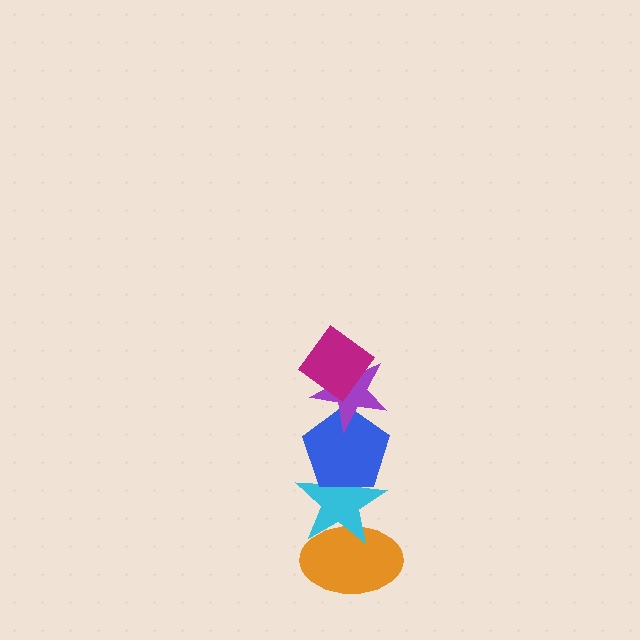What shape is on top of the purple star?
The magenta diamond is on top of the purple star.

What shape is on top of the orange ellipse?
The cyan star is on top of the orange ellipse.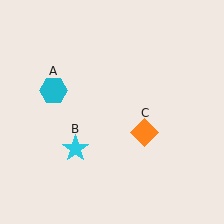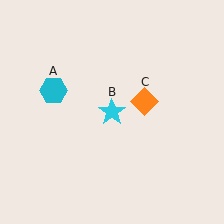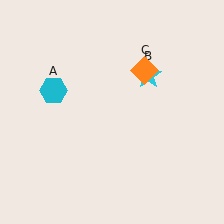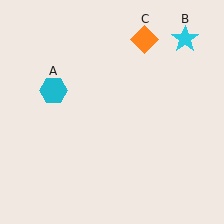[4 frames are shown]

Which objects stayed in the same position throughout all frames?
Cyan hexagon (object A) remained stationary.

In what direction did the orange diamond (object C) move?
The orange diamond (object C) moved up.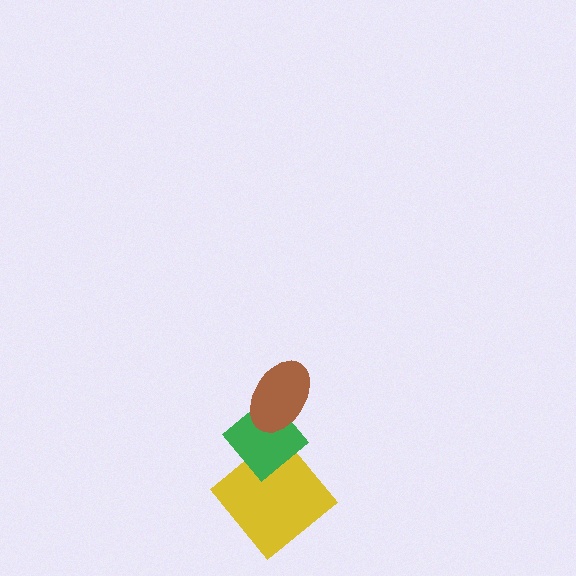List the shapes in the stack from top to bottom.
From top to bottom: the brown ellipse, the green diamond, the yellow diamond.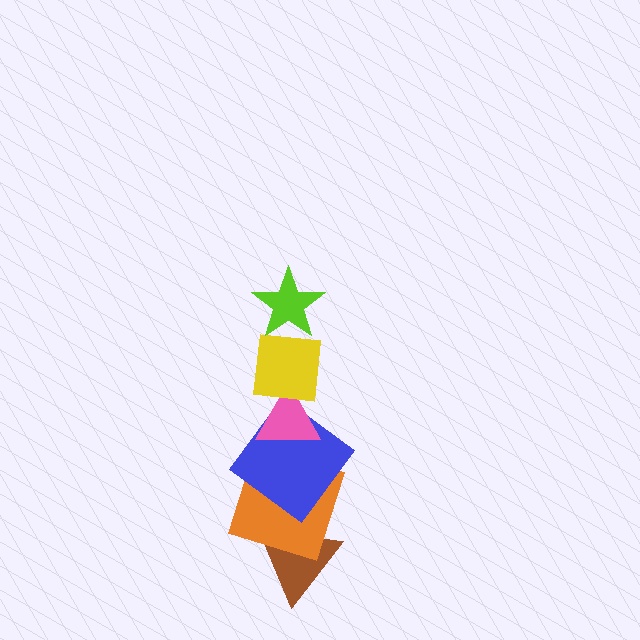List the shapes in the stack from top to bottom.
From top to bottom: the lime star, the yellow square, the pink triangle, the blue diamond, the orange square, the brown triangle.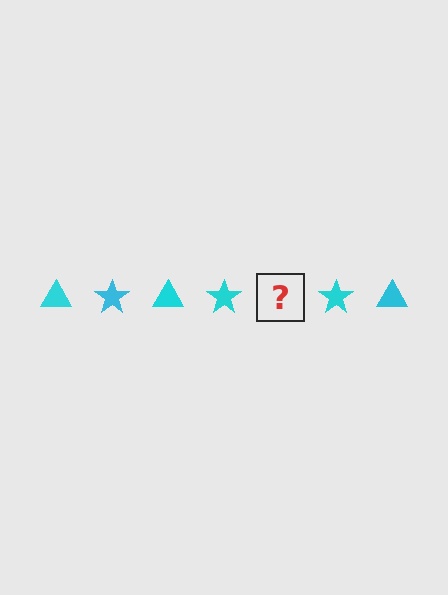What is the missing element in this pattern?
The missing element is a cyan triangle.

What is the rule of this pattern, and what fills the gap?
The rule is that the pattern cycles through triangle, star shapes in cyan. The gap should be filled with a cyan triangle.